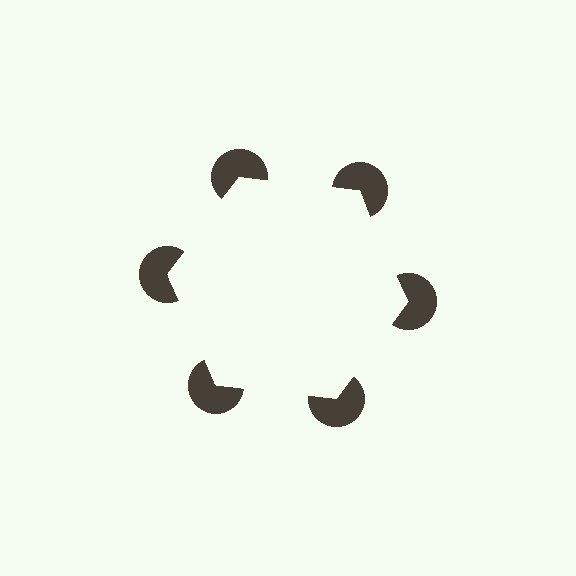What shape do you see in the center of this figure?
An illusory hexagon — its edges are inferred from the aligned wedge cuts in the pac-man discs, not physically drawn.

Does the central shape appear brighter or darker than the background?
It typically appears slightly brighter than the background, even though no actual brightness change is drawn.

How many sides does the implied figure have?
6 sides.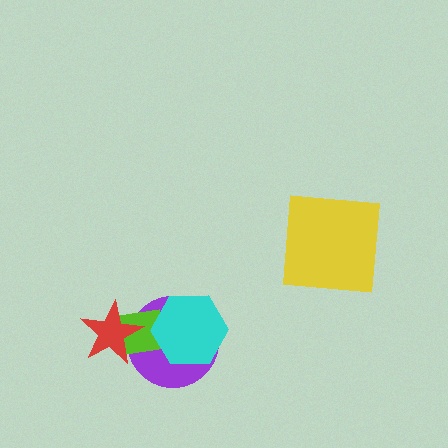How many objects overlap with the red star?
2 objects overlap with the red star.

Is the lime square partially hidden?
Yes, it is partially covered by another shape.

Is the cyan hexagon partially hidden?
No, no other shape covers it.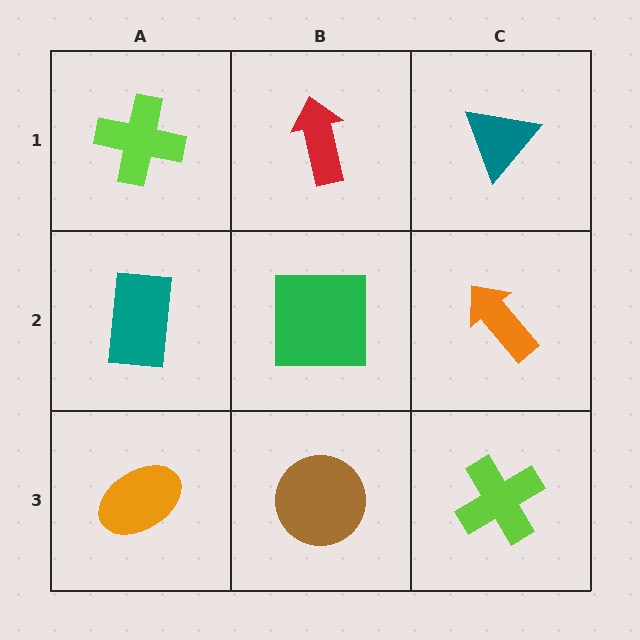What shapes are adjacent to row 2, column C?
A teal triangle (row 1, column C), a lime cross (row 3, column C), a green square (row 2, column B).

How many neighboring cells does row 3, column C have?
2.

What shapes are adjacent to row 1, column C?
An orange arrow (row 2, column C), a red arrow (row 1, column B).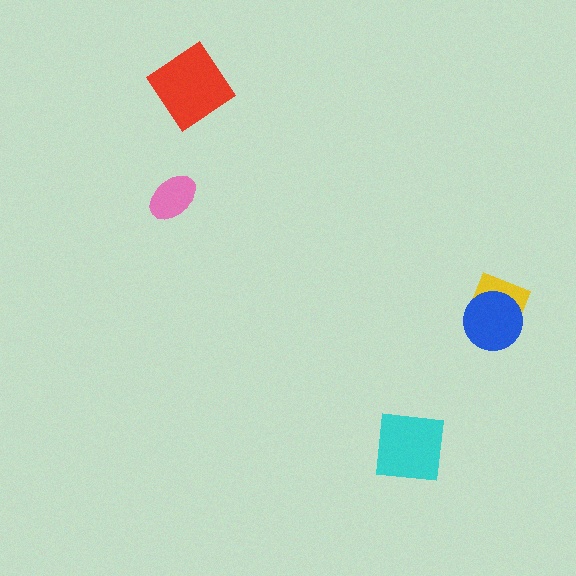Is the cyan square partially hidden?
No, no other shape covers it.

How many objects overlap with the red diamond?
0 objects overlap with the red diamond.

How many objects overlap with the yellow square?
1 object overlaps with the yellow square.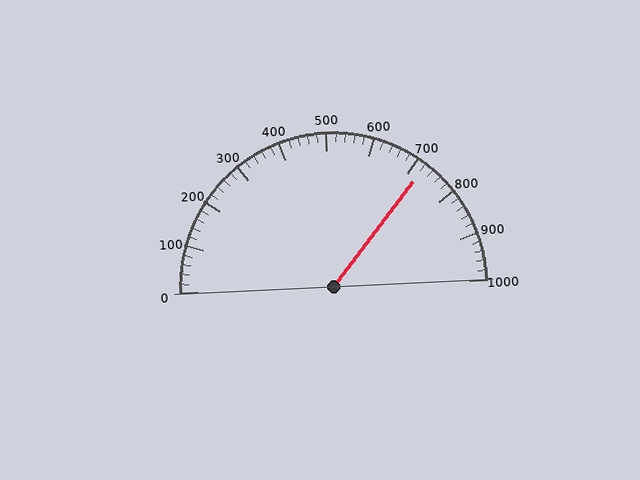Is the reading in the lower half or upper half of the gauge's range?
The reading is in the upper half of the range (0 to 1000).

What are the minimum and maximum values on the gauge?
The gauge ranges from 0 to 1000.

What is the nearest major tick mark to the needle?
The nearest major tick mark is 700.